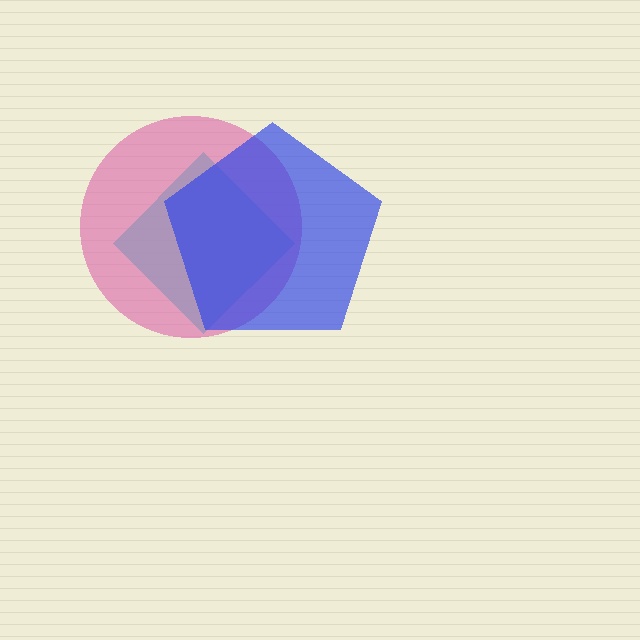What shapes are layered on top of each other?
The layered shapes are: a cyan diamond, a pink circle, a blue pentagon.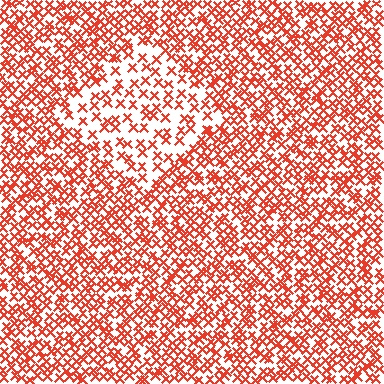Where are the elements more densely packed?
The elements are more densely packed outside the diamond boundary.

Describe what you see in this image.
The image contains small red elements arranged at two different densities. A diamond-shaped region is visible where the elements are less densely packed than the surrounding area.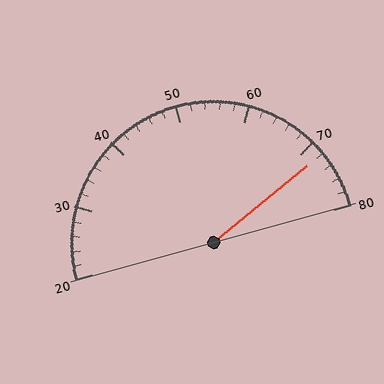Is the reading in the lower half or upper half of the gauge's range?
The reading is in the upper half of the range (20 to 80).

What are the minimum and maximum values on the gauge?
The gauge ranges from 20 to 80.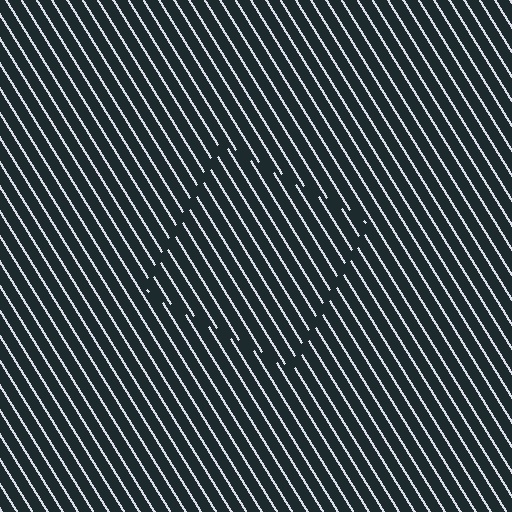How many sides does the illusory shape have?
4 sides — the line-ends trace a square.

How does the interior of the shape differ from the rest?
The interior of the shape contains the same grating, shifted by half a period — the contour is defined by the phase discontinuity where line-ends from the inner and outer gratings abut.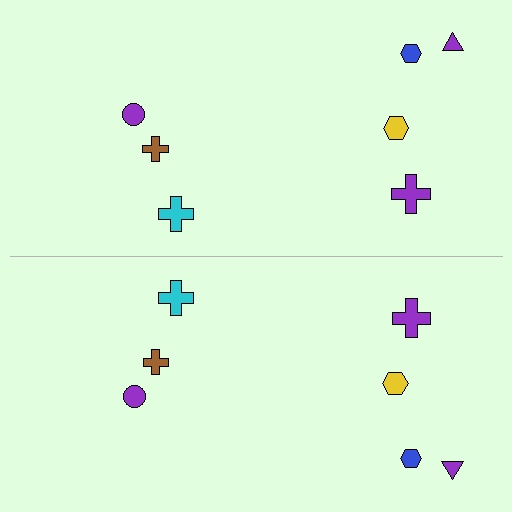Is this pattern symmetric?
Yes, this pattern has bilateral (reflection) symmetry.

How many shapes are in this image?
There are 14 shapes in this image.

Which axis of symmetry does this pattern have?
The pattern has a horizontal axis of symmetry running through the center of the image.